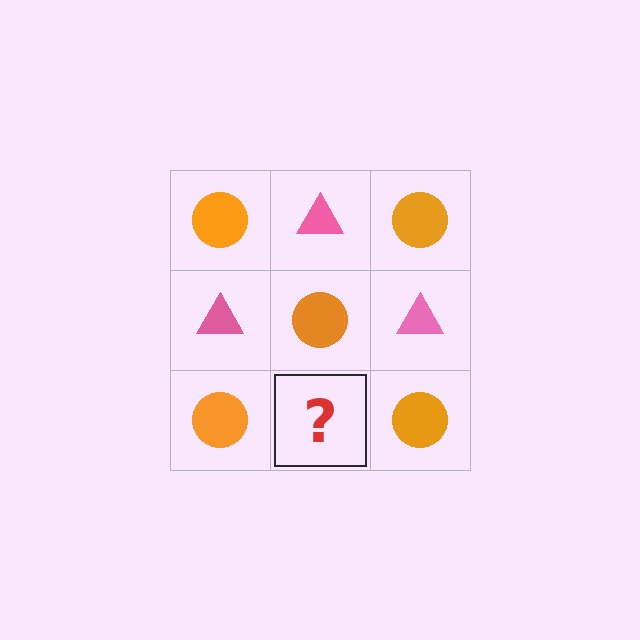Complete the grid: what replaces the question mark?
The question mark should be replaced with a pink triangle.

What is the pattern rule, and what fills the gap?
The rule is that it alternates orange circle and pink triangle in a checkerboard pattern. The gap should be filled with a pink triangle.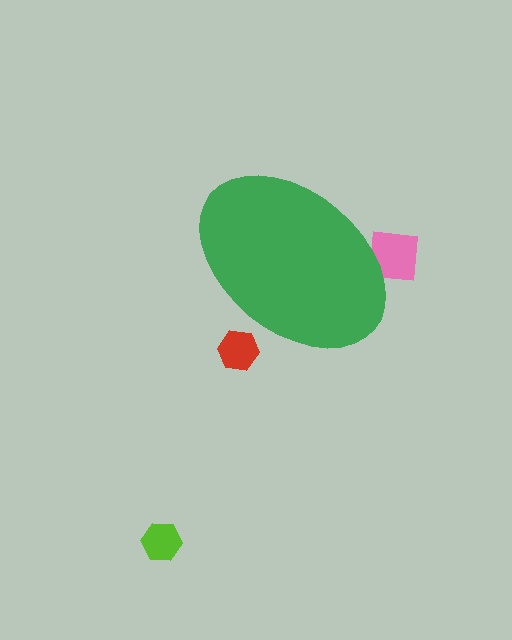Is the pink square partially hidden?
Yes, the pink square is partially hidden behind the green ellipse.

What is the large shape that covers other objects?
A green ellipse.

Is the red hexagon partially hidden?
Yes, the red hexagon is partially hidden behind the green ellipse.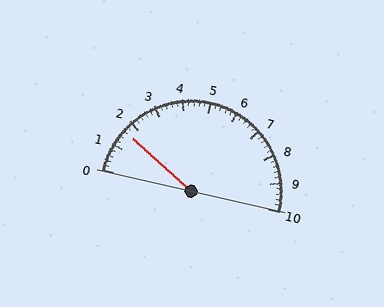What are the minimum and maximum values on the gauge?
The gauge ranges from 0 to 10.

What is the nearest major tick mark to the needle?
The nearest major tick mark is 2.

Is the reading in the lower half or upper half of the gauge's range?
The reading is in the lower half of the range (0 to 10).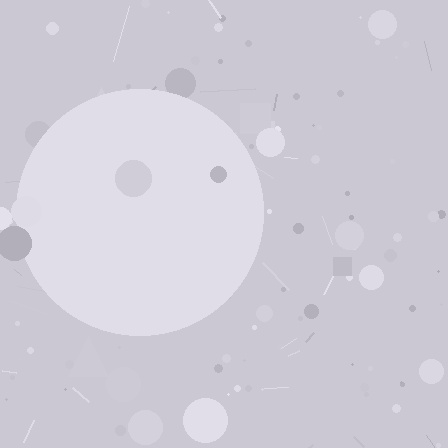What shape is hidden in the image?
A circle is hidden in the image.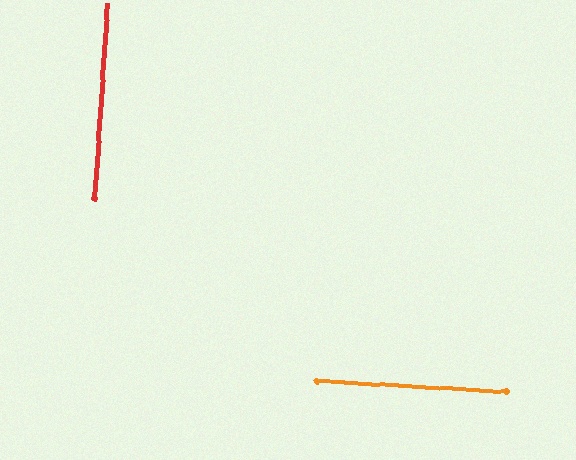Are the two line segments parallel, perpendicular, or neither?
Perpendicular — they meet at approximately 89°.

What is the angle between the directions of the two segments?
Approximately 89 degrees.